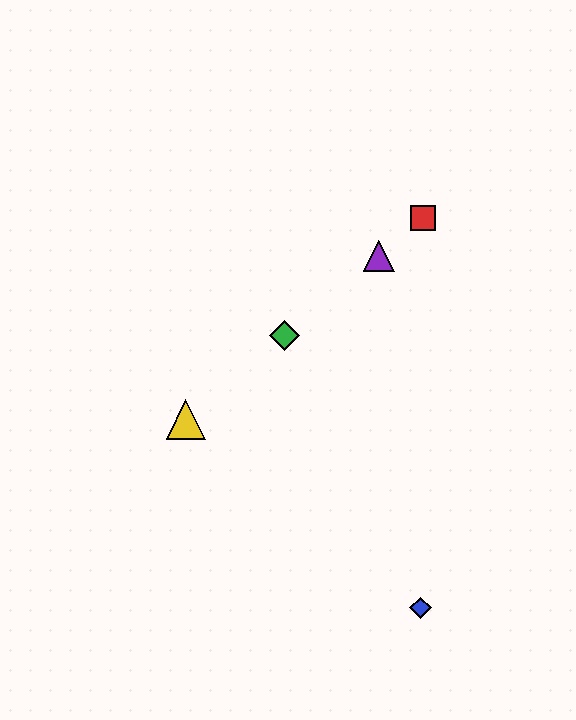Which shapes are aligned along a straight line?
The red square, the green diamond, the yellow triangle, the purple triangle are aligned along a straight line.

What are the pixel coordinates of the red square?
The red square is at (423, 218).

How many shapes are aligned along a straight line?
4 shapes (the red square, the green diamond, the yellow triangle, the purple triangle) are aligned along a straight line.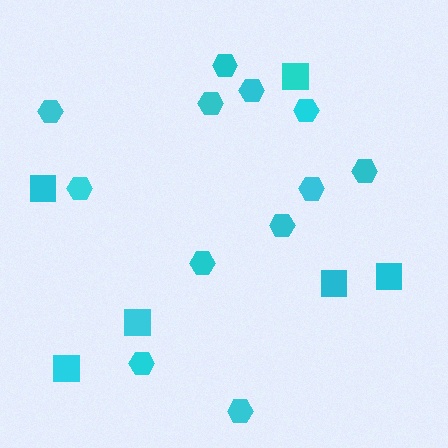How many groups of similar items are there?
There are 2 groups: one group of hexagons (12) and one group of squares (6).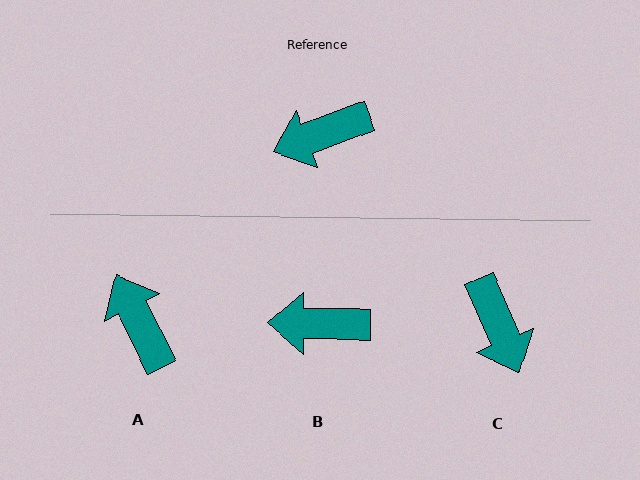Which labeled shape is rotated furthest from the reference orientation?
C, about 92 degrees away.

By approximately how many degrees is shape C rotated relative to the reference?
Approximately 92 degrees counter-clockwise.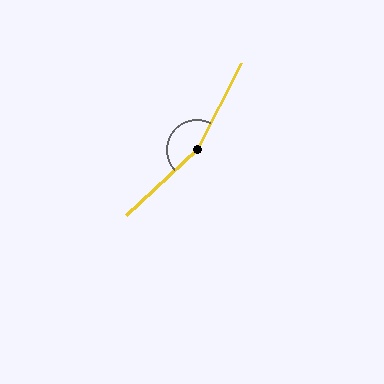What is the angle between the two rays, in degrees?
Approximately 160 degrees.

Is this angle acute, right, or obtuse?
It is obtuse.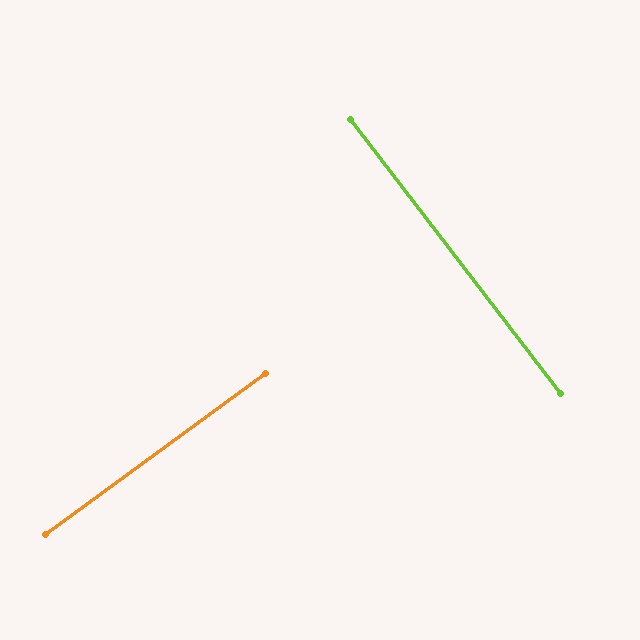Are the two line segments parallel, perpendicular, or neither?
Perpendicular — they meet at approximately 89°.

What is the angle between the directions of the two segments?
Approximately 89 degrees.